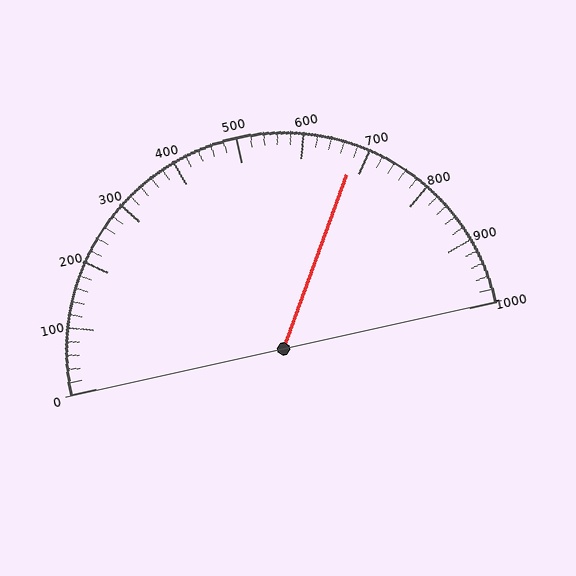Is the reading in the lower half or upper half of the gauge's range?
The reading is in the upper half of the range (0 to 1000).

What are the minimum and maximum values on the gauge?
The gauge ranges from 0 to 1000.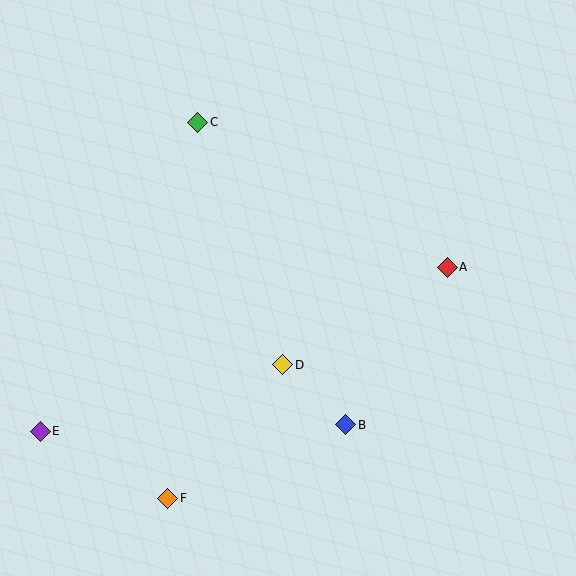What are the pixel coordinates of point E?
Point E is at (40, 431).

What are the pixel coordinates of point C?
Point C is at (198, 122).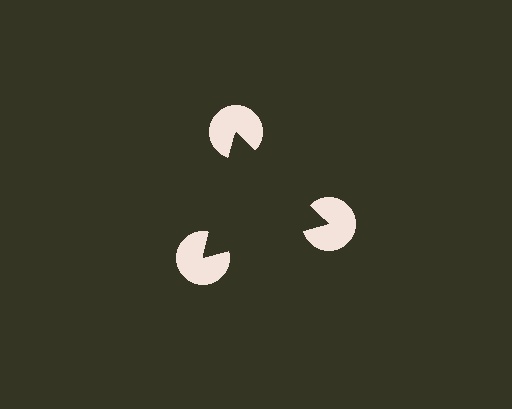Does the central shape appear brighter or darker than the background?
It typically appears slightly darker than the background, even though no actual brightness change is drawn.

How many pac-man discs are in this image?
There are 3 — one at each vertex of the illusory triangle.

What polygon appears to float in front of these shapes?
An illusory triangle — its edges are inferred from the aligned wedge cuts in the pac-man discs, not physically drawn.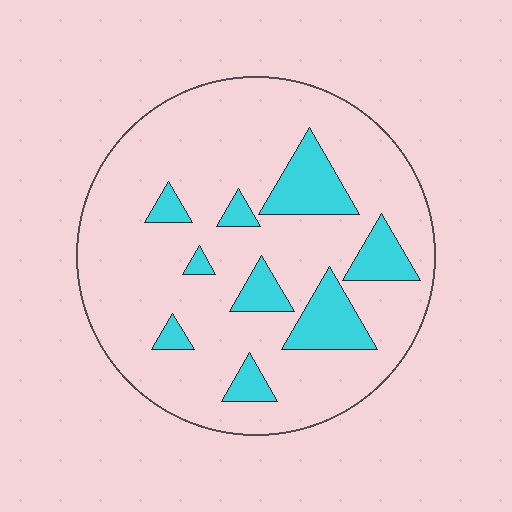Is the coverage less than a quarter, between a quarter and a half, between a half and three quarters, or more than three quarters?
Less than a quarter.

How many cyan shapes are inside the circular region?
9.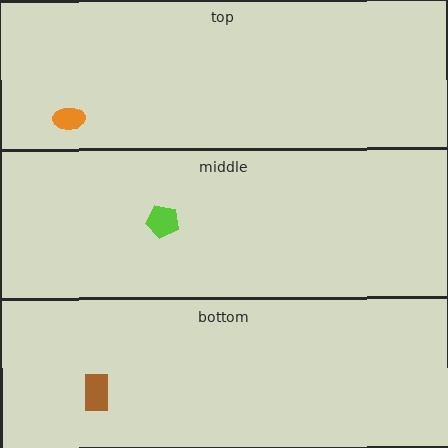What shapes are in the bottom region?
The brown rectangle.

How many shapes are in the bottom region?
1.